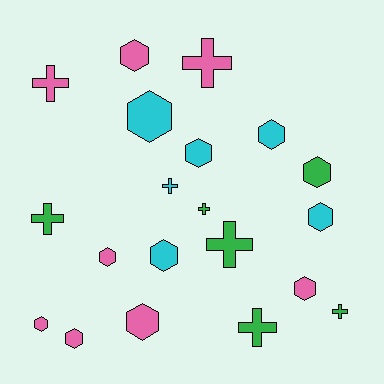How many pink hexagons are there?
There are 6 pink hexagons.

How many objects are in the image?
There are 20 objects.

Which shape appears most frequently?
Hexagon, with 12 objects.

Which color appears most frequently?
Pink, with 8 objects.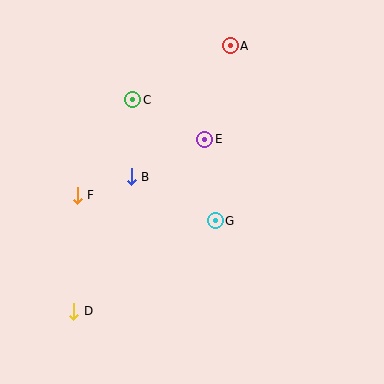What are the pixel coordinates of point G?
Point G is at (215, 221).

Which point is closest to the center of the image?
Point G at (215, 221) is closest to the center.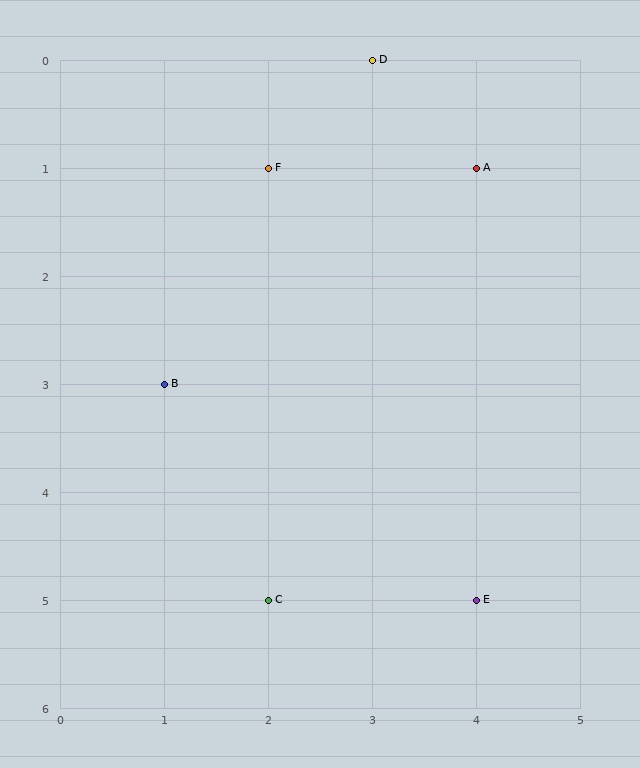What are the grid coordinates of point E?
Point E is at grid coordinates (4, 5).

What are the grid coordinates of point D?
Point D is at grid coordinates (3, 0).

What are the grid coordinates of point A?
Point A is at grid coordinates (4, 1).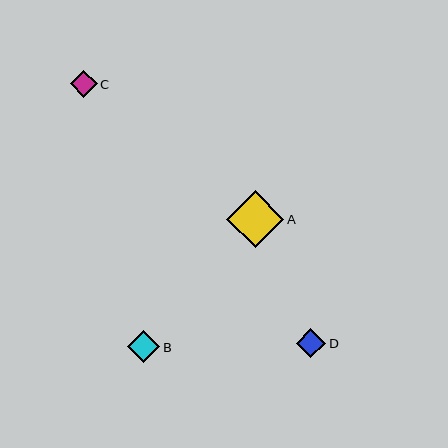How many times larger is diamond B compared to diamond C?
Diamond B is approximately 1.2 times the size of diamond C.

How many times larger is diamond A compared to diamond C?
Diamond A is approximately 2.1 times the size of diamond C.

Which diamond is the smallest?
Diamond C is the smallest with a size of approximately 27 pixels.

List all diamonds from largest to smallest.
From largest to smallest: A, B, D, C.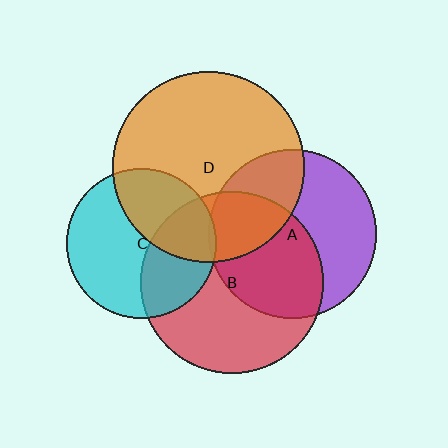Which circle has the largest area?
Circle D (orange).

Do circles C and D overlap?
Yes.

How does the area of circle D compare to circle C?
Approximately 1.6 times.